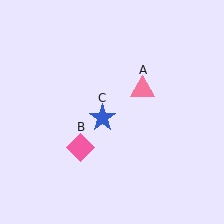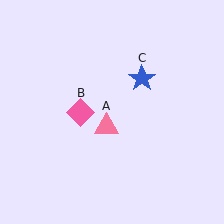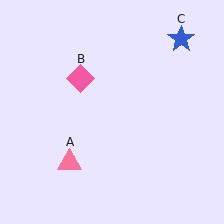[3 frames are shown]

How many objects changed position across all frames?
3 objects changed position: pink triangle (object A), pink diamond (object B), blue star (object C).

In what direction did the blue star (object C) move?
The blue star (object C) moved up and to the right.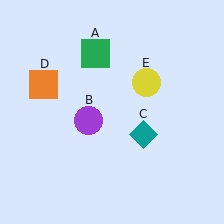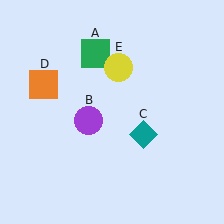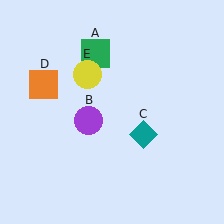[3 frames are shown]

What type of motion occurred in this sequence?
The yellow circle (object E) rotated counterclockwise around the center of the scene.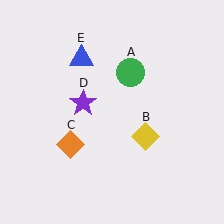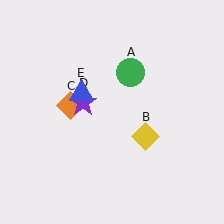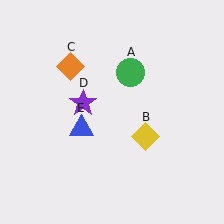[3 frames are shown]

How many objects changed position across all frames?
2 objects changed position: orange diamond (object C), blue triangle (object E).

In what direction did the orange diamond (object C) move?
The orange diamond (object C) moved up.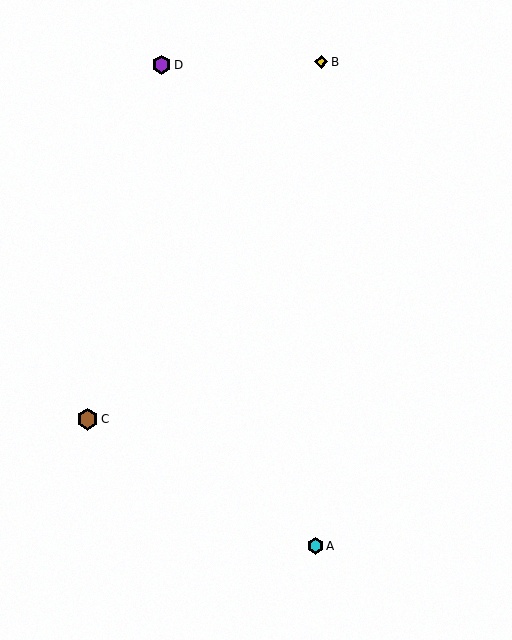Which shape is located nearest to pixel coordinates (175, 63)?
The purple hexagon (labeled D) at (162, 65) is nearest to that location.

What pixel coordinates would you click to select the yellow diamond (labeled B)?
Click at (321, 62) to select the yellow diamond B.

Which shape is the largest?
The brown hexagon (labeled C) is the largest.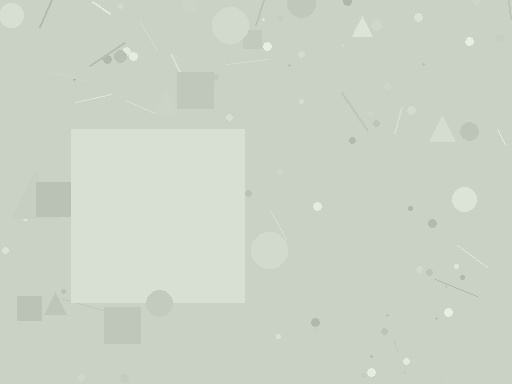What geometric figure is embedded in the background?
A square is embedded in the background.